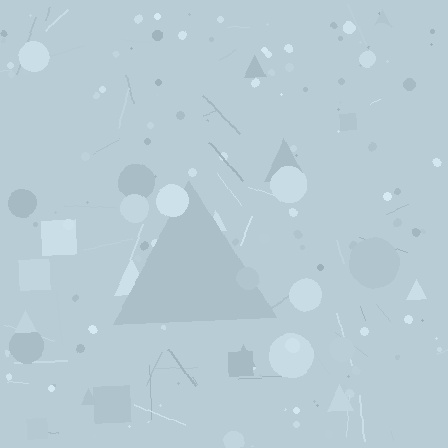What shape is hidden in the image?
A triangle is hidden in the image.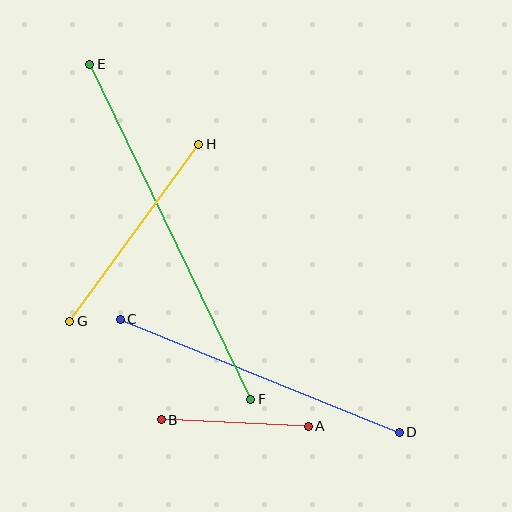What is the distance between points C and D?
The distance is approximately 301 pixels.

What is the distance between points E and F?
The distance is approximately 372 pixels.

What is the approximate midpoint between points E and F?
The midpoint is at approximately (170, 232) pixels.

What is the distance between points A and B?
The distance is approximately 147 pixels.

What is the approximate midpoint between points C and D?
The midpoint is at approximately (260, 376) pixels.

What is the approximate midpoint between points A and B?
The midpoint is at approximately (235, 423) pixels.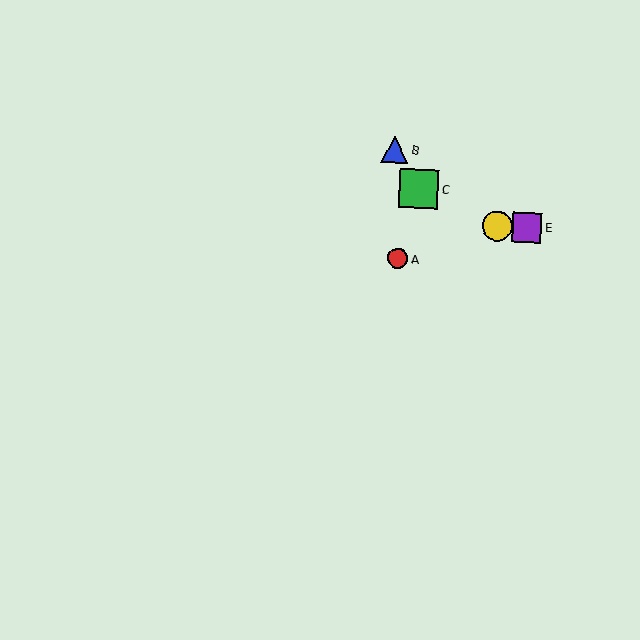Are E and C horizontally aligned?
No, E is at y≈228 and C is at y≈188.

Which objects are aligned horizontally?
Objects D, E are aligned horizontally.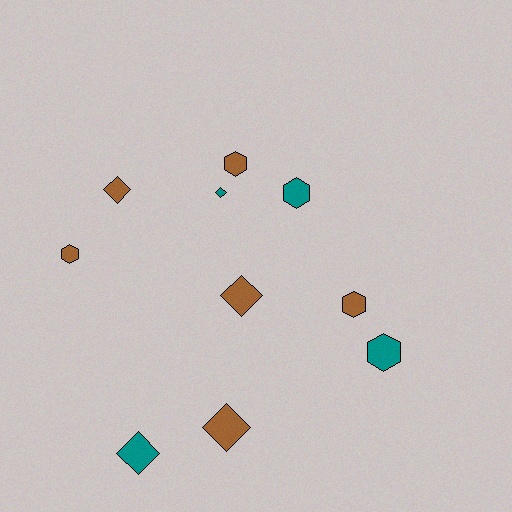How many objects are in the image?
There are 10 objects.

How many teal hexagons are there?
There are 2 teal hexagons.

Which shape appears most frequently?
Hexagon, with 5 objects.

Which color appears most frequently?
Brown, with 6 objects.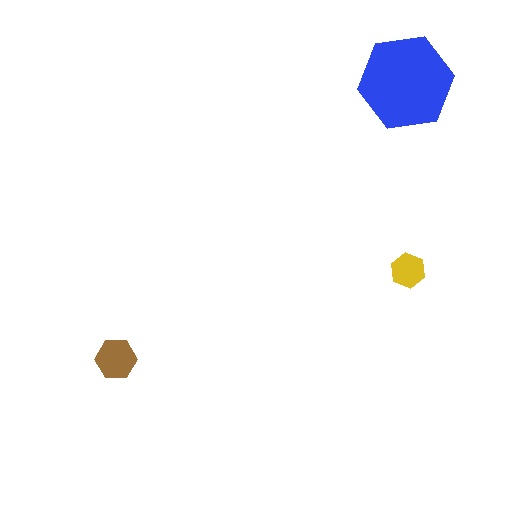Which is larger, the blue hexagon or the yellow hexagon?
The blue one.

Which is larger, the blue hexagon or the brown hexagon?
The blue one.